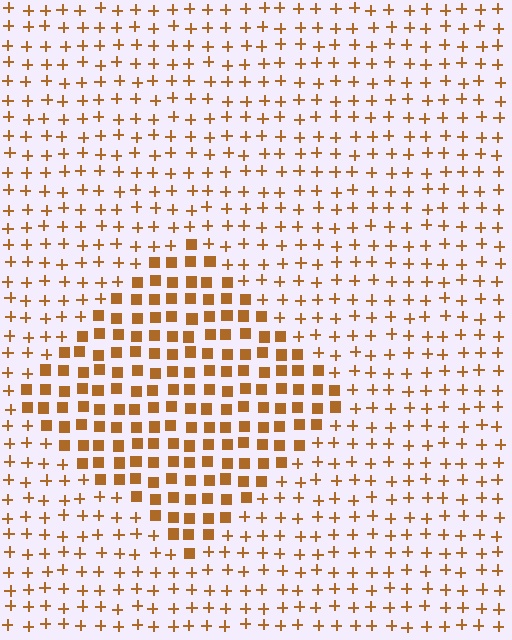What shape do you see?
I see a diamond.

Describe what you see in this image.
The image is filled with small brown elements arranged in a uniform grid. A diamond-shaped region contains squares, while the surrounding area contains plus signs. The boundary is defined purely by the change in element shape.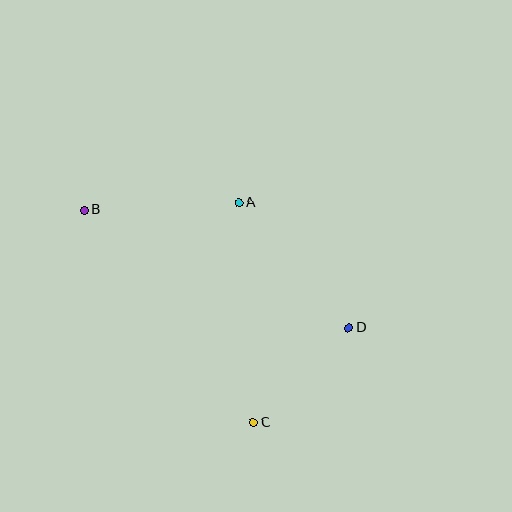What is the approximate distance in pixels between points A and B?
The distance between A and B is approximately 155 pixels.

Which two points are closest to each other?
Points C and D are closest to each other.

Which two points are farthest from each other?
Points B and D are farthest from each other.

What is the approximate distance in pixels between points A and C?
The distance between A and C is approximately 220 pixels.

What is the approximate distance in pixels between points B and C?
The distance between B and C is approximately 272 pixels.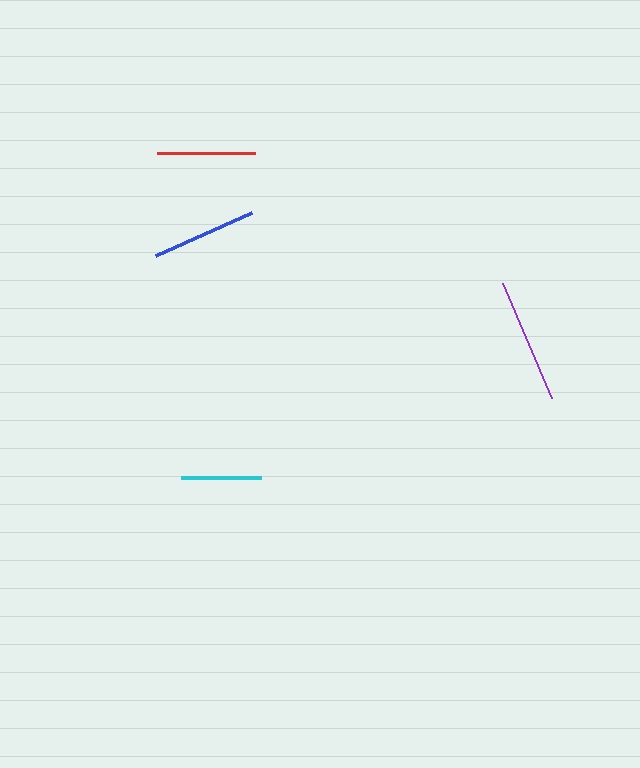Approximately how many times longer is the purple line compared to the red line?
The purple line is approximately 1.3 times the length of the red line.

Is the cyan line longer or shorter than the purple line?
The purple line is longer than the cyan line.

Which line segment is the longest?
The purple line is the longest at approximately 125 pixels.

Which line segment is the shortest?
The cyan line is the shortest at approximately 80 pixels.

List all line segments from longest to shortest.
From longest to shortest: purple, blue, red, cyan.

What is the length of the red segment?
The red segment is approximately 98 pixels long.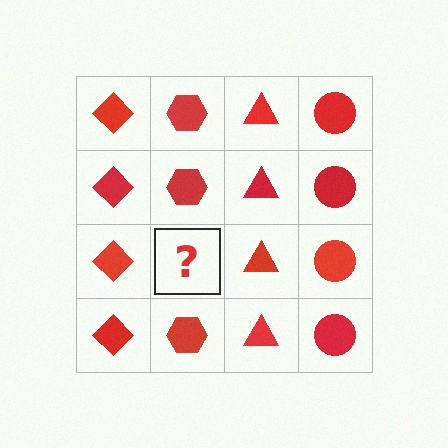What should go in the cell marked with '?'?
The missing cell should contain a red hexagon.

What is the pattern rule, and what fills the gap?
The rule is that each column has a consistent shape. The gap should be filled with a red hexagon.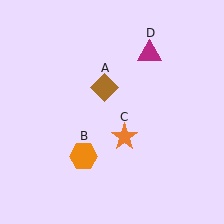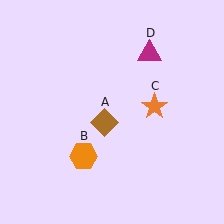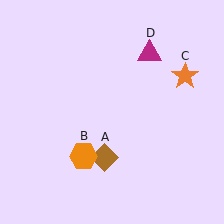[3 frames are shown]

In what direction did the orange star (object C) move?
The orange star (object C) moved up and to the right.